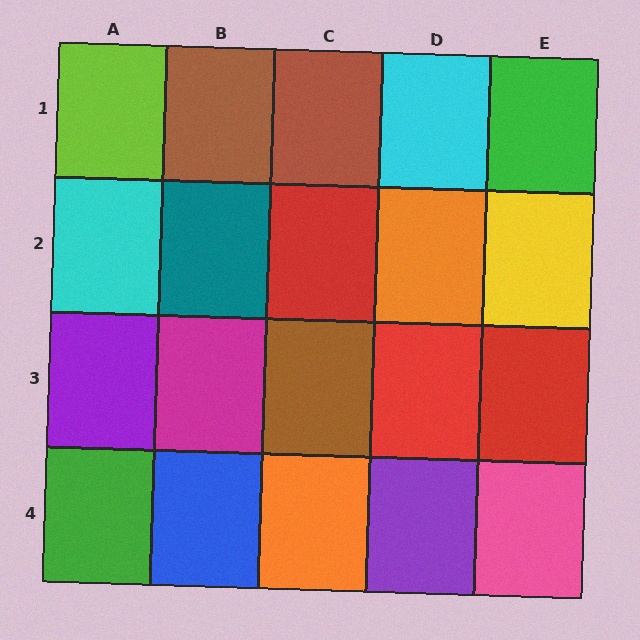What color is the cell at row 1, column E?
Green.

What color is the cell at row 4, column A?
Green.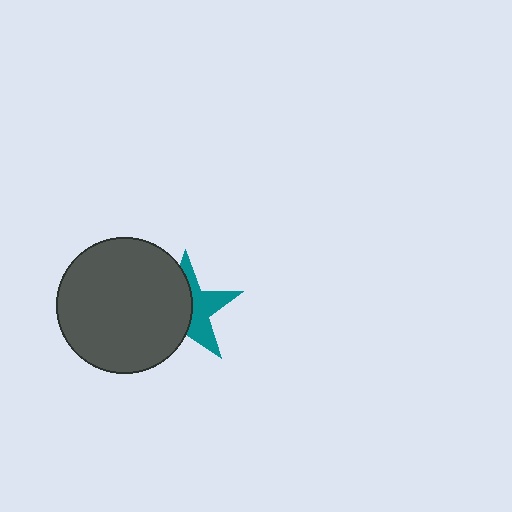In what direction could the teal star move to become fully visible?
The teal star could move right. That would shift it out from behind the dark gray circle entirely.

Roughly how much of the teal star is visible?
A small part of it is visible (roughly 45%).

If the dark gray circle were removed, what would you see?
You would see the complete teal star.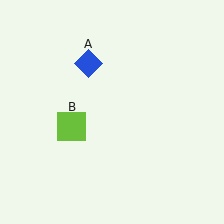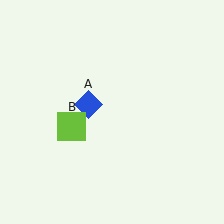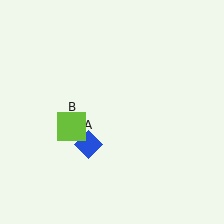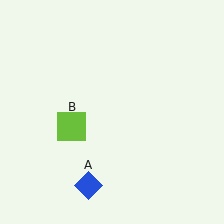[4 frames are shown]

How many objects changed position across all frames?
1 object changed position: blue diamond (object A).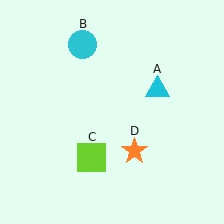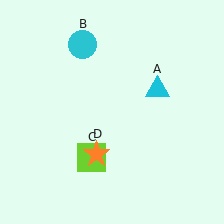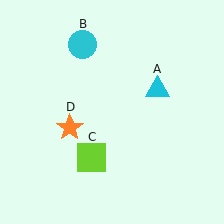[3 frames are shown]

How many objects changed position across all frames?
1 object changed position: orange star (object D).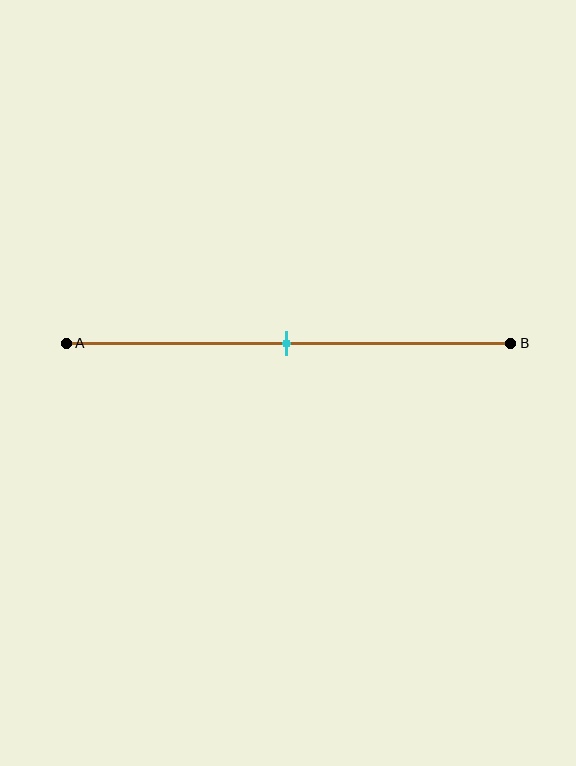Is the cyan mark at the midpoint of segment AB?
Yes, the mark is approximately at the midpoint.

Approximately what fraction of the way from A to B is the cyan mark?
The cyan mark is approximately 50% of the way from A to B.